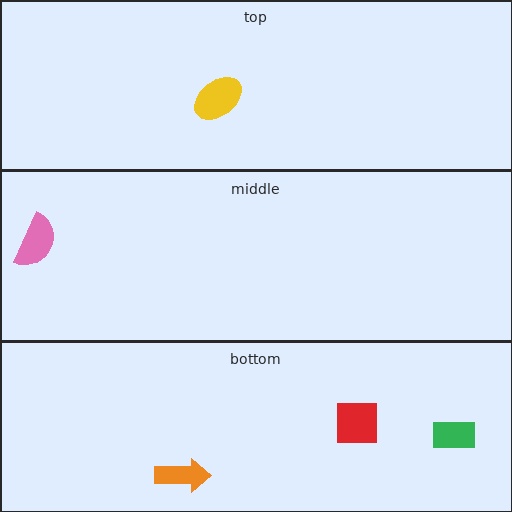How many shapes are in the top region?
1.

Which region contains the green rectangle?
The bottom region.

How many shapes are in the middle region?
1.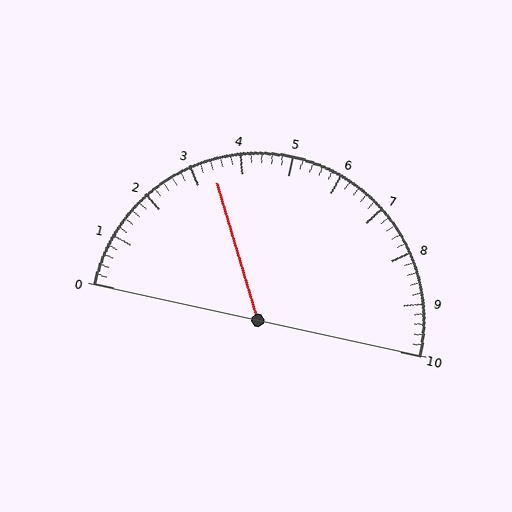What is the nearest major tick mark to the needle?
The nearest major tick mark is 3.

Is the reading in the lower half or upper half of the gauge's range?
The reading is in the lower half of the range (0 to 10).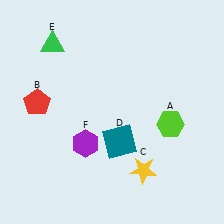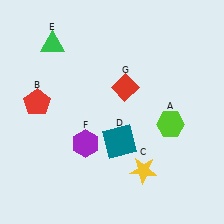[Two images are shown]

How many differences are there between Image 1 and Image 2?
There is 1 difference between the two images.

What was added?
A red diamond (G) was added in Image 2.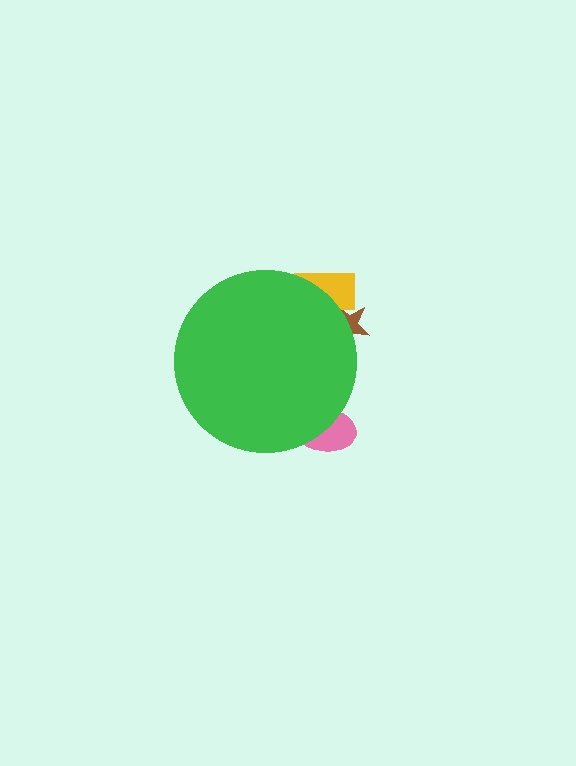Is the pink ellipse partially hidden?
Yes, the pink ellipse is partially hidden behind the green circle.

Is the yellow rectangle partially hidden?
Yes, the yellow rectangle is partially hidden behind the green circle.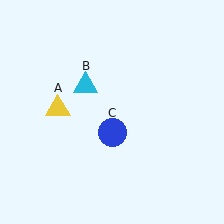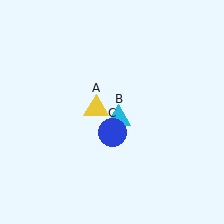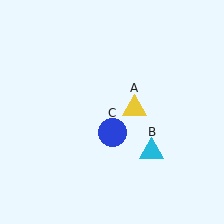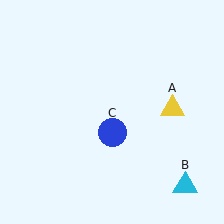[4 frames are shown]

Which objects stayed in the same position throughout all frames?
Blue circle (object C) remained stationary.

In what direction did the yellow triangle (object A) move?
The yellow triangle (object A) moved right.